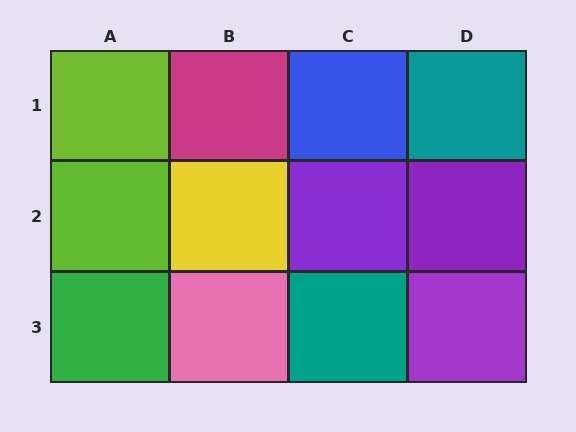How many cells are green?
1 cell is green.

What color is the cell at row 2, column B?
Yellow.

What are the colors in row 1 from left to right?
Lime, magenta, blue, teal.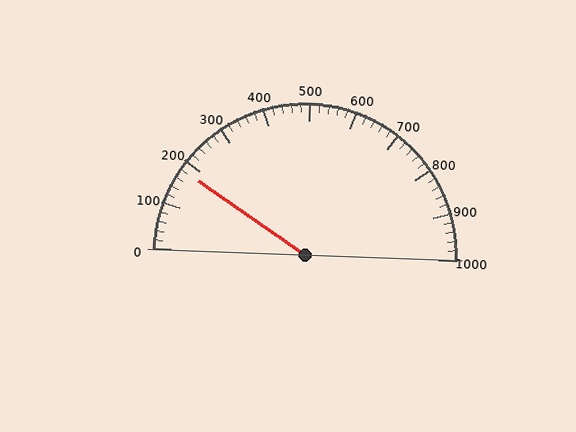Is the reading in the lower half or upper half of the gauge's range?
The reading is in the lower half of the range (0 to 1000).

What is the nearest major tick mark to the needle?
The nearest major tick mark is 200.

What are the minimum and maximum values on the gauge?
The gauge ranges from 0 to 1000.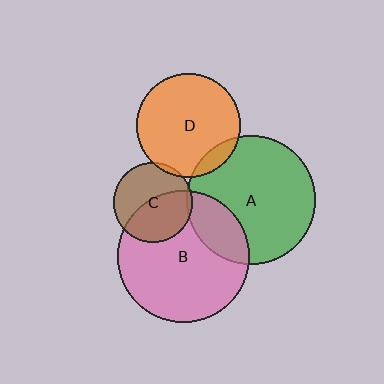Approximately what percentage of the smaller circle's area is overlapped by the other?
Approximately 20%.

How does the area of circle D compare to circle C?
Approximately 1.7 times.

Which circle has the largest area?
Circle B (pink).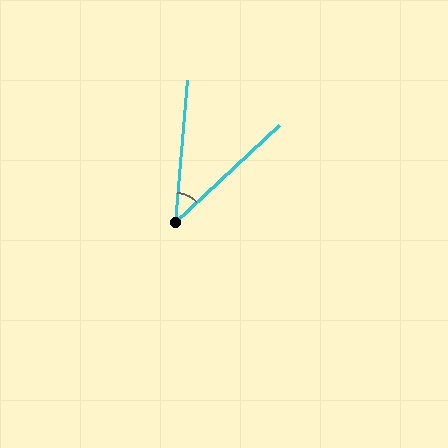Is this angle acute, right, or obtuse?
It is acute.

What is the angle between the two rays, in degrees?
Approximately 42 degrees.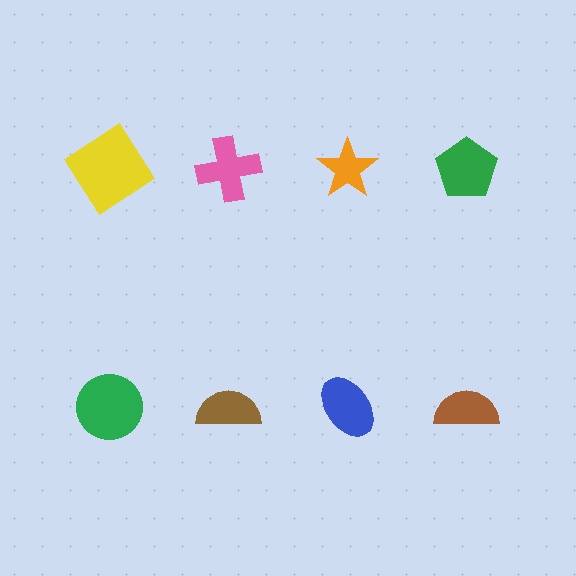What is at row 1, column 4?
A green pentagon.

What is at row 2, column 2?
A brown semicircle.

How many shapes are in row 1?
4 shapes.